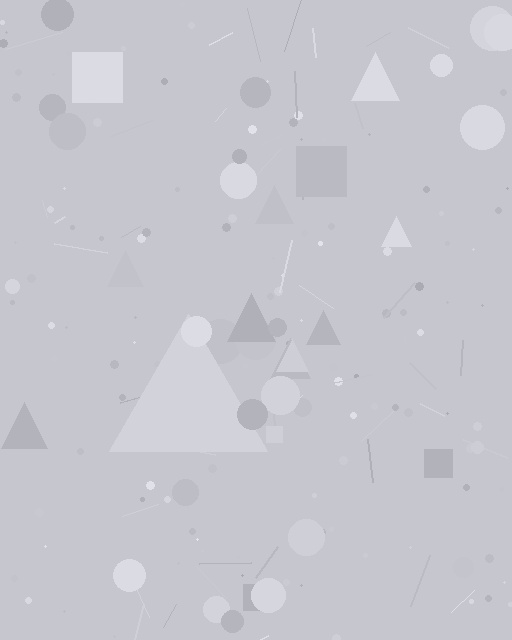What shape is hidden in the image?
A triangle is hidden in the image.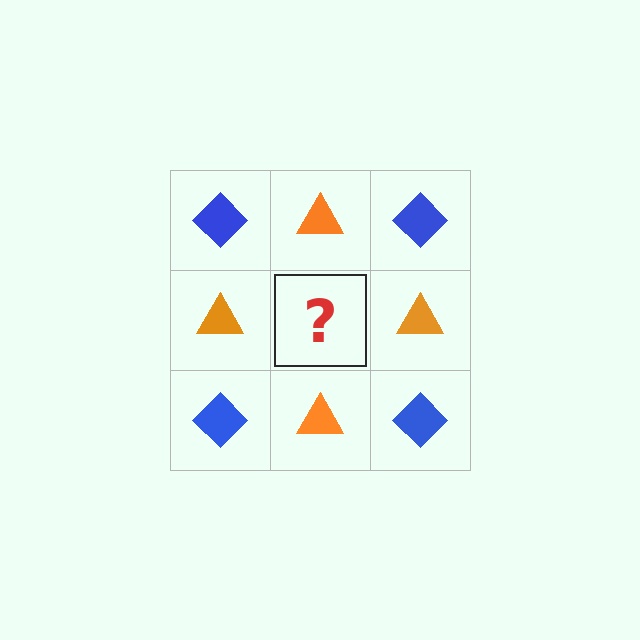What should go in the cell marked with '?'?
The missing cell should contain a blue diamond.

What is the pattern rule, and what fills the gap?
The rule is that it alternates blue diamond and orange triangle in a checkerboard pattern. The gap should be filled with a blue diamond.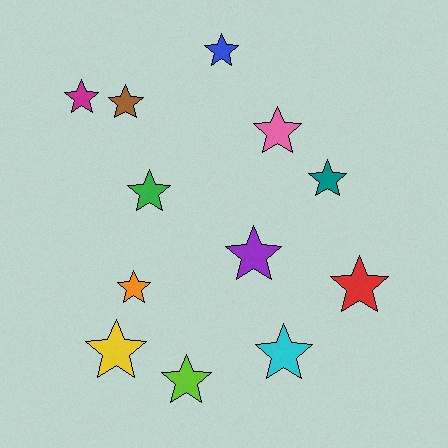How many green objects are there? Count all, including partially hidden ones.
There is 1 green object.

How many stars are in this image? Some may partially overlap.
There are 12 stars.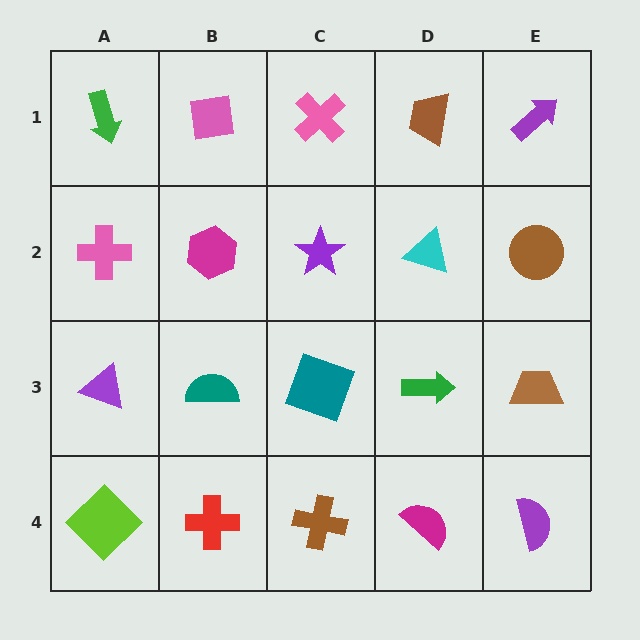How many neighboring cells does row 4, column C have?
3.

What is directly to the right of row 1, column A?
A pink square.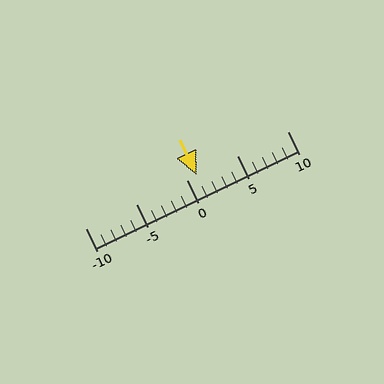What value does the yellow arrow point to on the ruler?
The yellow arrow points to approximately 1.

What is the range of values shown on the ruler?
The ruler shows values from -10 to 10.